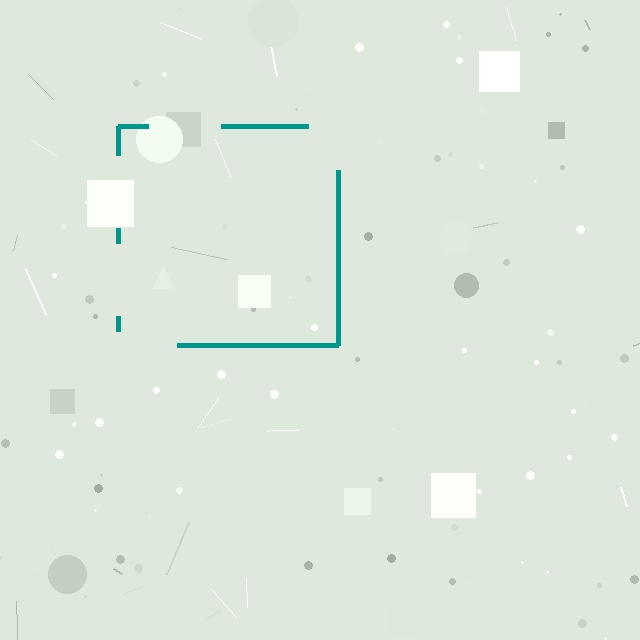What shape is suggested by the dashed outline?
The dashed outline suggests a square.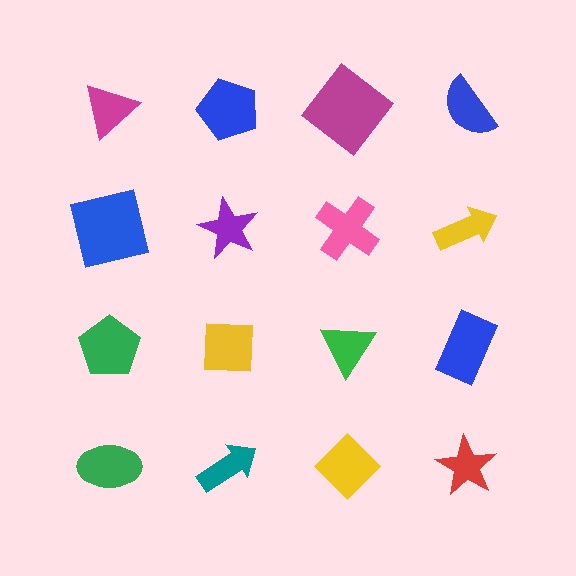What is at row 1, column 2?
A blue pentagon.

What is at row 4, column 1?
A green ellipse.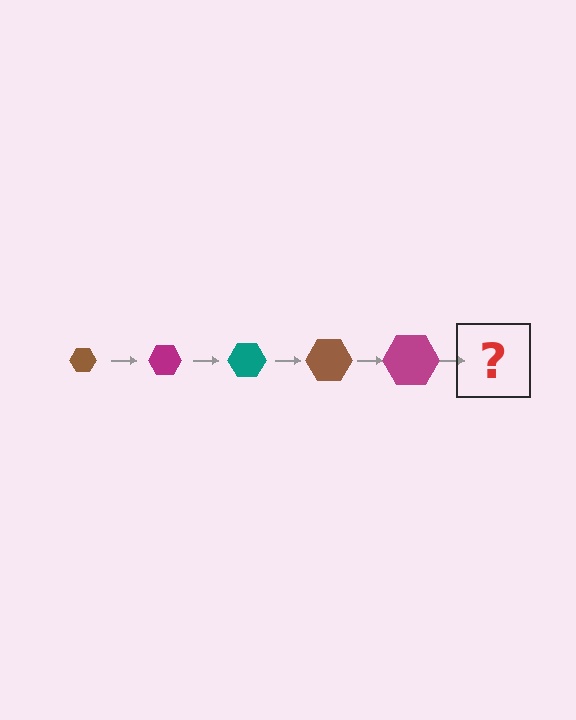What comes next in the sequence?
The next element should be a teal hexagon, larger than the previous one.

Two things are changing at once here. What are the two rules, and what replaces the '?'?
The two rules are that the hexagon grows larger each step and the color cycles through brown, magenta, and teal. The '?' should be a teal hexagon, larger than the previous one.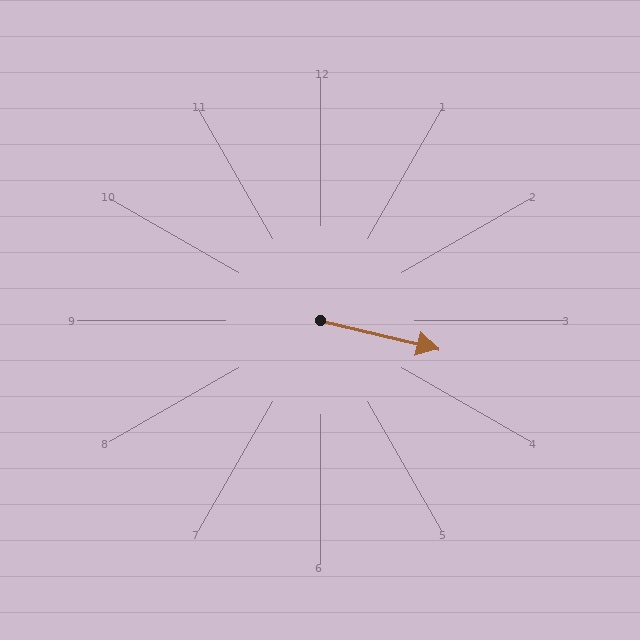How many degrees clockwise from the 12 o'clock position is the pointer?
Approximately 104 degrees.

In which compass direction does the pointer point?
East.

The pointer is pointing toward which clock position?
Roughly 3 o'clock.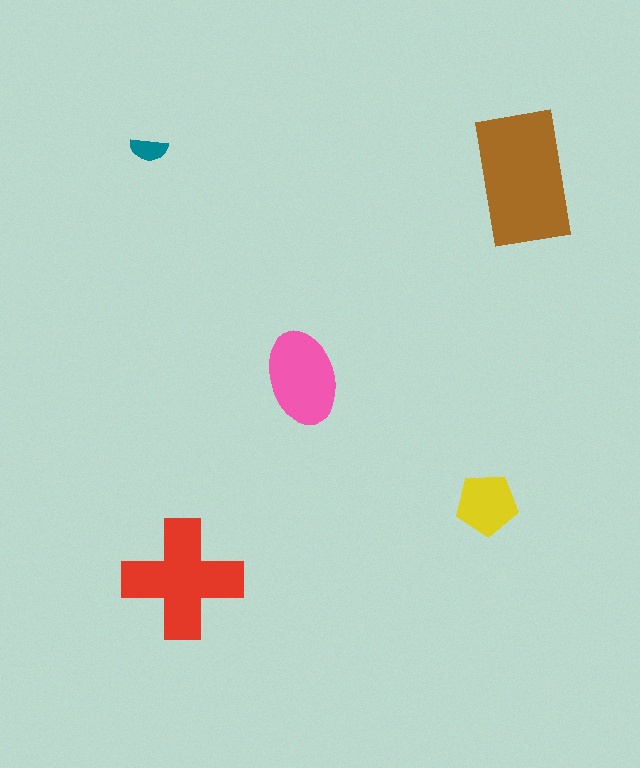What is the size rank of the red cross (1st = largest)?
2nd.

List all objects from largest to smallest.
The brown rectangle, the red cross, the pink ellipse, the yellow pentagon, the teal semicircle.